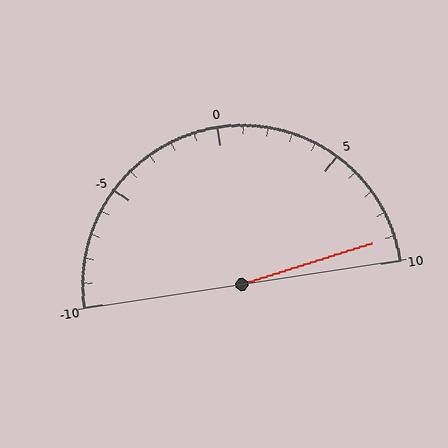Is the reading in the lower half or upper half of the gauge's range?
The reading is in the upper half of the range (-10 to 10).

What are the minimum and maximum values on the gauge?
The gauge ranges from -10 to 10.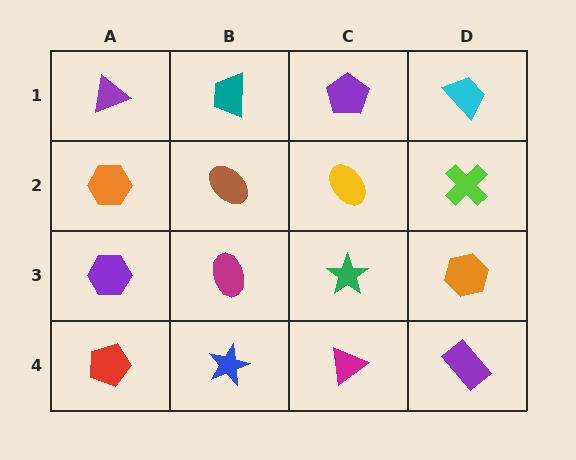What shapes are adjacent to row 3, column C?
A yellow ellipse (row 2, column C), a magenta triangle (row 4, column C), a magenta ellipse (row 3, column B), an orange hexagon (row 3, column D).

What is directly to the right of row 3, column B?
A green star.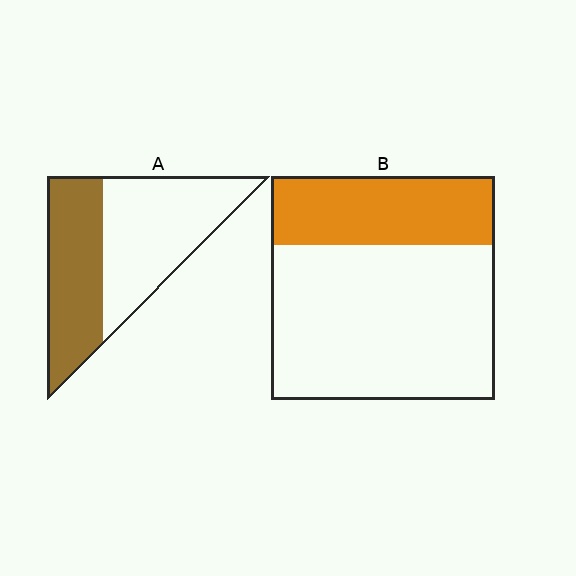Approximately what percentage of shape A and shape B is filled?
A is approximately 45% and B is approximately 30%.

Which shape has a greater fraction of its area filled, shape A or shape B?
Shape A.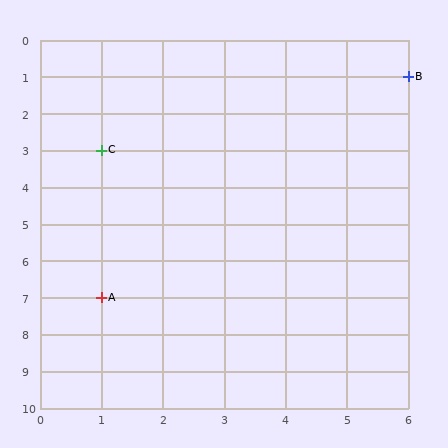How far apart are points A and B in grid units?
Points A and B are 5 columns and 6 rows apart (about 7.8 grid units diagonally).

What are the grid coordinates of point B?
Point B is at grid coordinates (6, 1).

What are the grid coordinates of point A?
Point A is at grid coordinates (1, 7).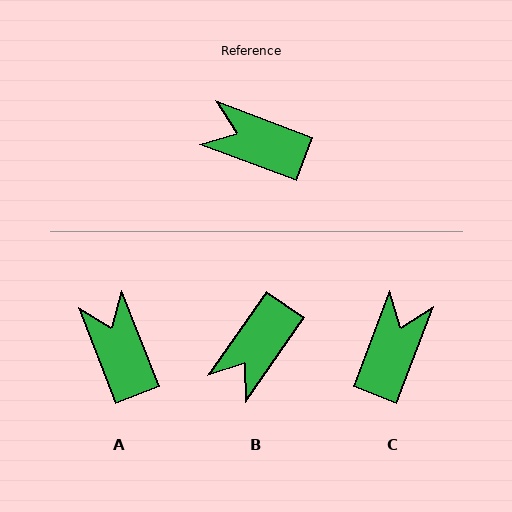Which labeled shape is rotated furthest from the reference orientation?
C, about 90 degrees away.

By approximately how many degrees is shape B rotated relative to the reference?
Approximately 76 degrees counter-clockwise.